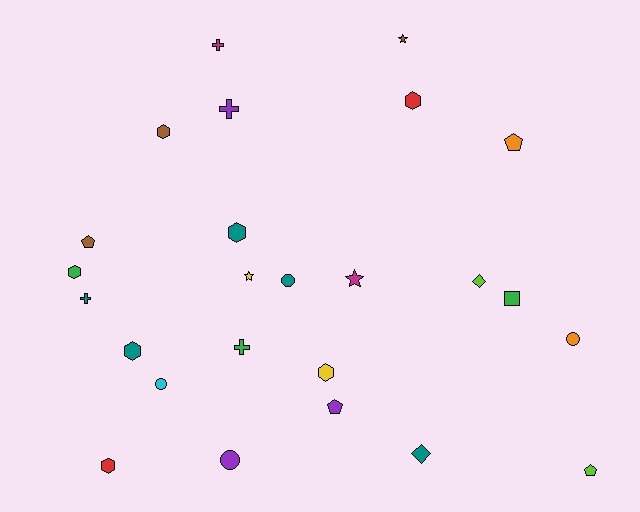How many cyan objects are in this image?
There is 1 cyan object.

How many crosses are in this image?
There are 4 crosses.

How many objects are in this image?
There are 25 objects.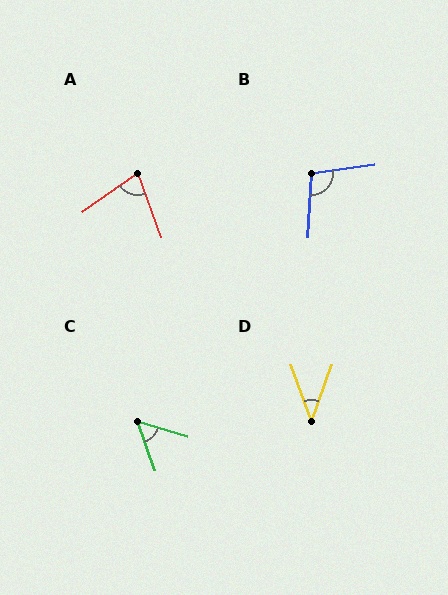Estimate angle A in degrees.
Approximately 75 degrees.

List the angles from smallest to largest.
D (39°), C (54°), A (75°), B (102°).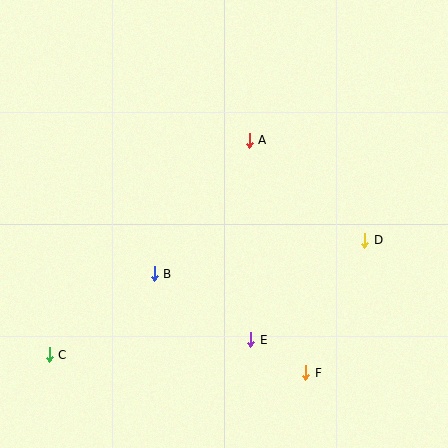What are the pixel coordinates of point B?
Point B is at (154, 274).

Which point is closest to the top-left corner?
Point A is closest to the top-left corner.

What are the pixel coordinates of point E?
Point E is at (251, 340).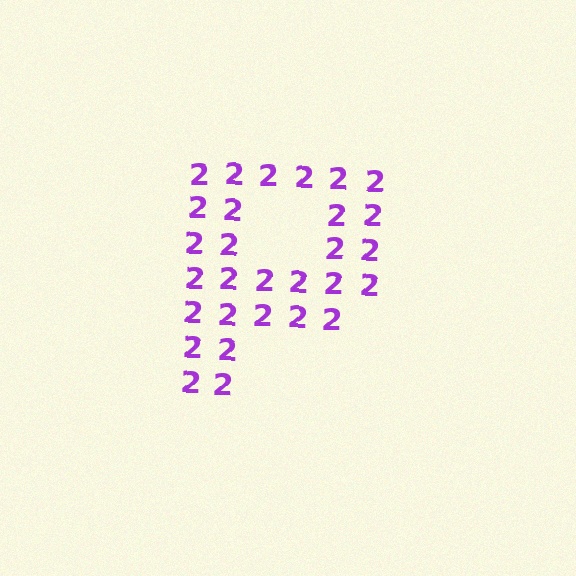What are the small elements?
The small elements are digit 2's.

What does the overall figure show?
The overall figure shows the letter P.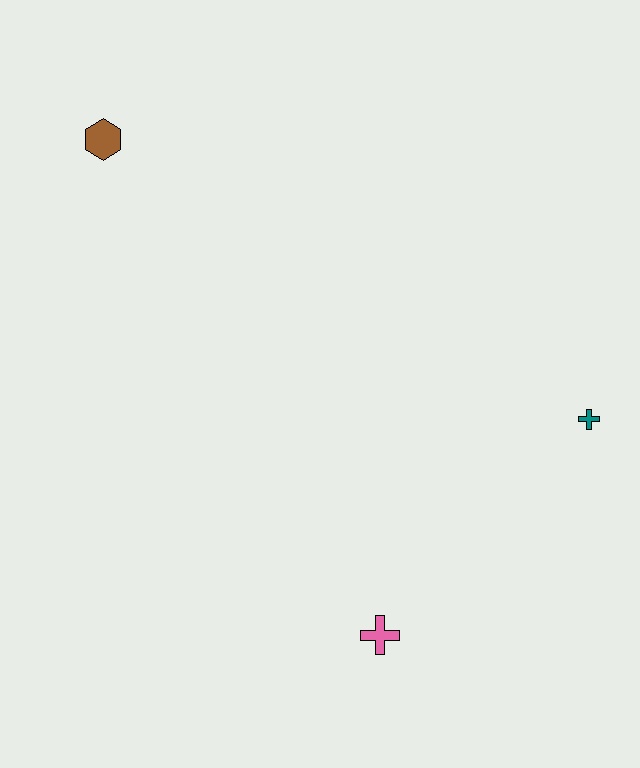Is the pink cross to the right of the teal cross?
No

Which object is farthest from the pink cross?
The brown hexagon is farthest from the pink cross.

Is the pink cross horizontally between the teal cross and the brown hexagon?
Yes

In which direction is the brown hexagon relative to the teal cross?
The brown hexagon is to the left of the teal cross.